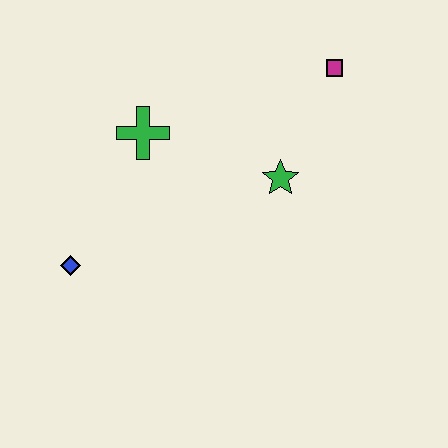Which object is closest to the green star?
The magenta square is closest to the green star.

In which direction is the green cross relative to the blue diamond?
The green cross is above the blue diamond.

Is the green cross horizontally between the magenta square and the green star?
No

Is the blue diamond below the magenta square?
Yes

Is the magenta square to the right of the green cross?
Yes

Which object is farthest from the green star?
The blue diamond is farthest from the green star.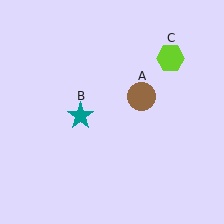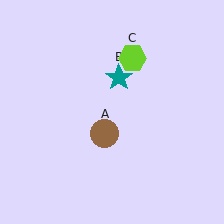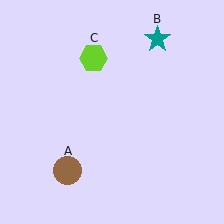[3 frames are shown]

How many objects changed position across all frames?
3 objects changed position: brown circle (object A), teal star (object B), lime hexagon (object C).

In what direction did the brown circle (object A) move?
The brown circle (object A) moved down and to the left.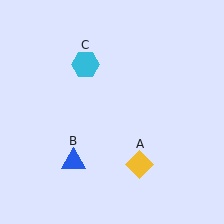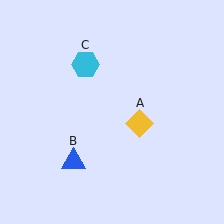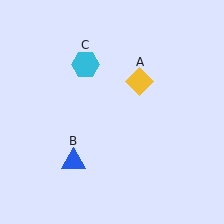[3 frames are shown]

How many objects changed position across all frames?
1 object changed position: yellow diamond (object A).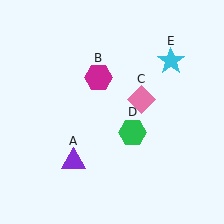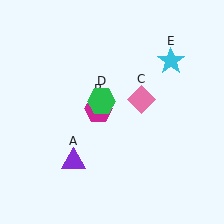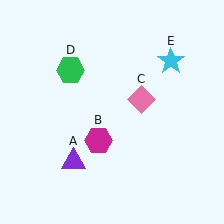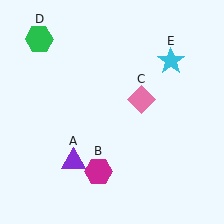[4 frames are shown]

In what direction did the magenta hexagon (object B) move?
The magenta hexagon (object B) moved down.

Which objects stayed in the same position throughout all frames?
Purple triangle (object A) and pink diamond (object C) and cyan star (object E) remained stationary.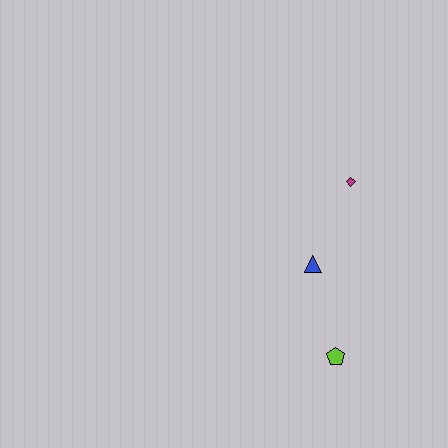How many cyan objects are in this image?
There are no cyan objects.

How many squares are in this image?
There are no squares.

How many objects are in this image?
There are 3 objects.